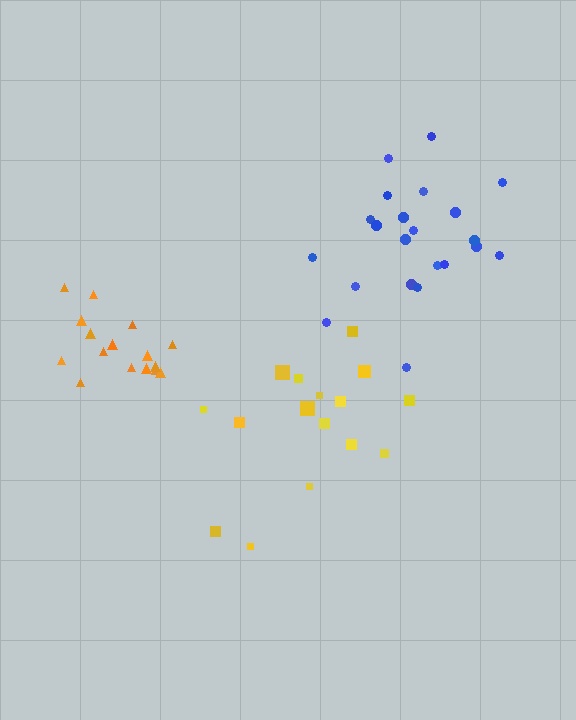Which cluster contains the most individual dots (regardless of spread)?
Blue (22).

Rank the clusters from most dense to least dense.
orange, blue, yellow.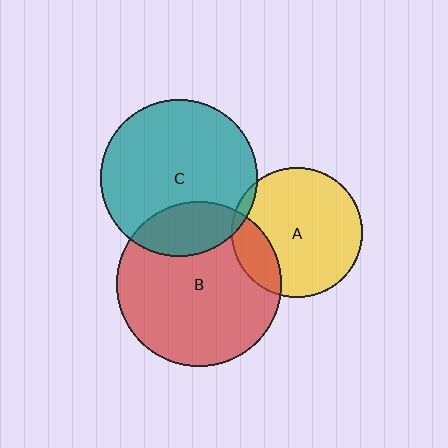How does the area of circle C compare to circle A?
Approximately 1.4 times.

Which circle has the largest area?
Circle B (red).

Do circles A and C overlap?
Yes.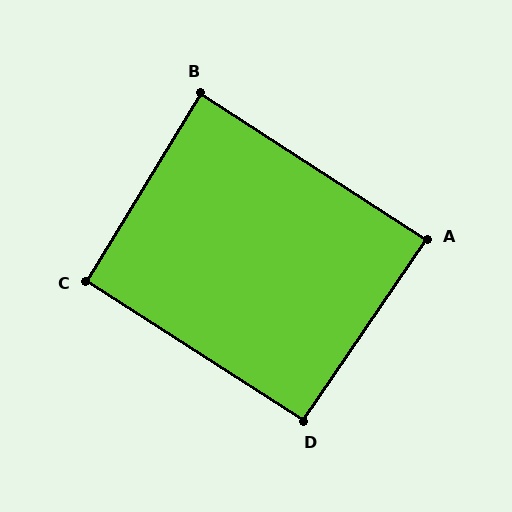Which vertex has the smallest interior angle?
B, at approximately 89 degrees.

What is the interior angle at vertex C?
Approximately 91 degrees (approximately right).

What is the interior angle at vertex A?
Approximately 89 degrees (approximately right).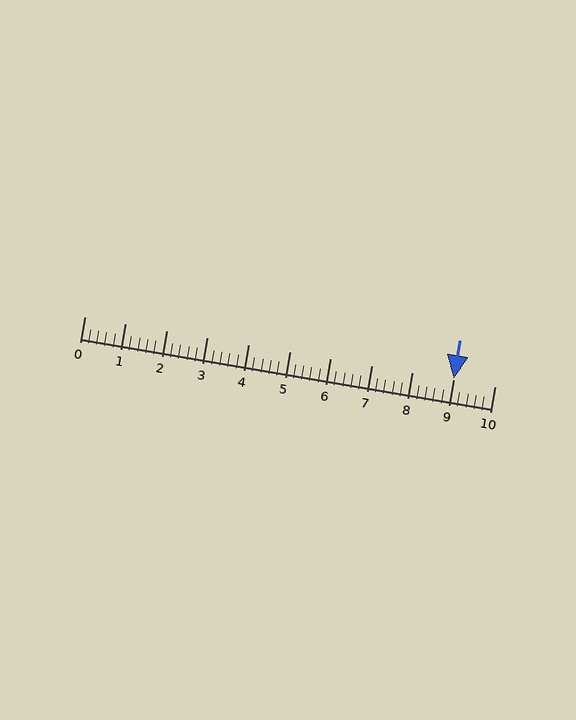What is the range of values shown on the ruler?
The ruler shows values from 0 to 10.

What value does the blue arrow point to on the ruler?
The blue arrow points to approximately 9.0.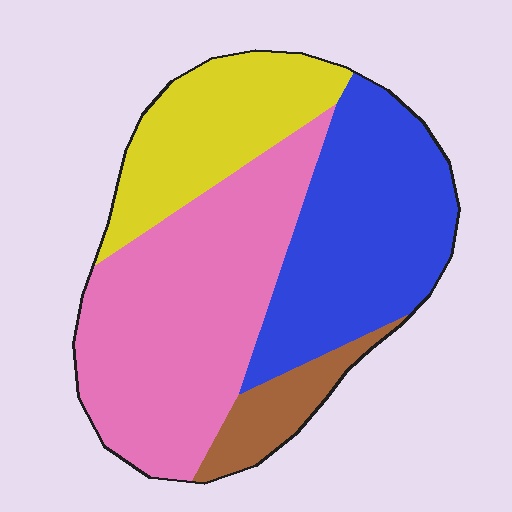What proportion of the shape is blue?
Blue covers 31% of the shape.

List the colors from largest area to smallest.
From largest to smallest: pink, blue, yellow, brown.